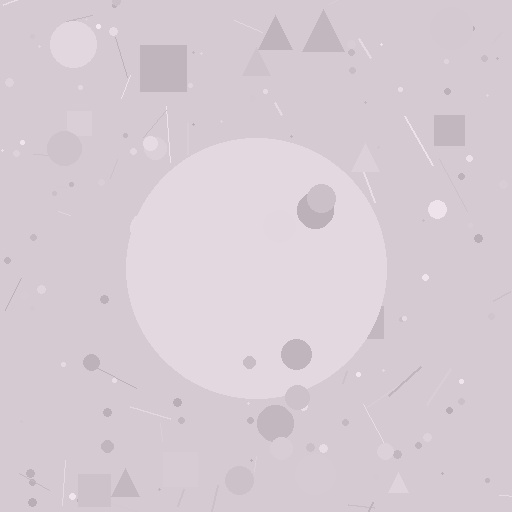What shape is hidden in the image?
A circle is hidden in the image.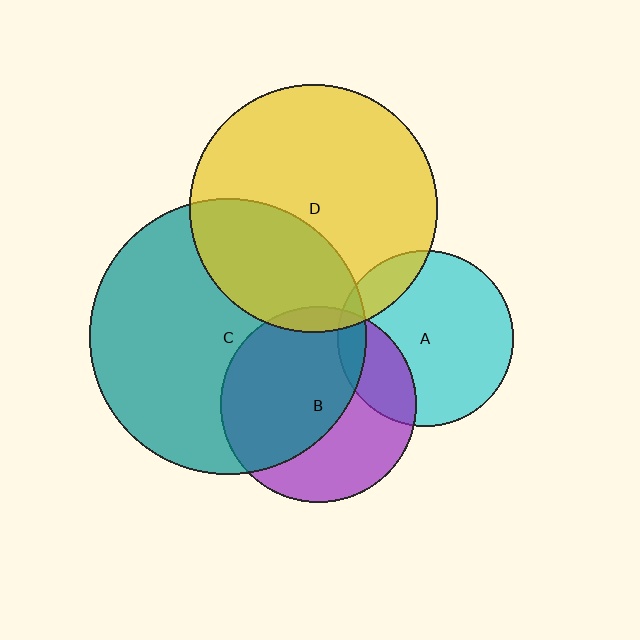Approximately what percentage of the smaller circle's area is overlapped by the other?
Approximately 35%.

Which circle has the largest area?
Circle C (teal).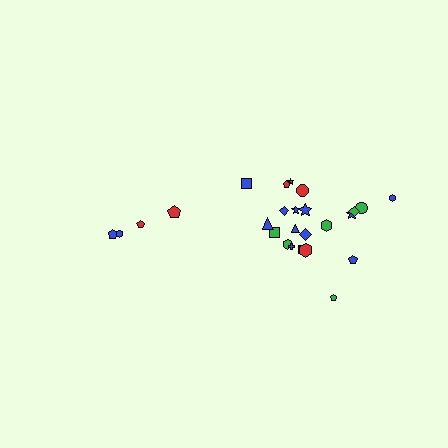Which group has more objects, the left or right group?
The right group.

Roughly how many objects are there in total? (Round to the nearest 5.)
Roughly 25 objects in total.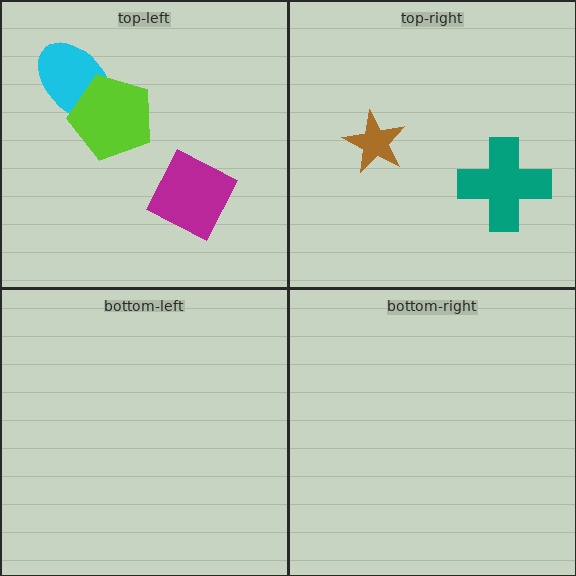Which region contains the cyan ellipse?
The top-left region.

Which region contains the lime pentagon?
The top-left region.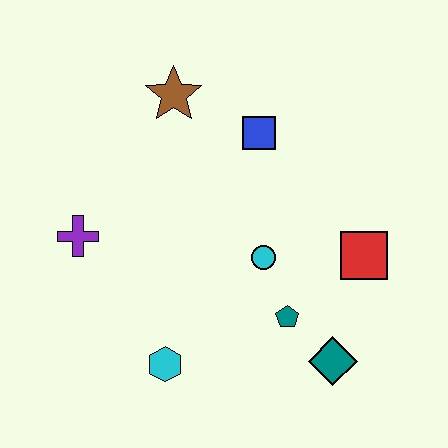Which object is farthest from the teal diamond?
The brown star is farthest from the teal diamond.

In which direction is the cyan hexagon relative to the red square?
The cyan hexagon is to the left of the red square.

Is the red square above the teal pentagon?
Yes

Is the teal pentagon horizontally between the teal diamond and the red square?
No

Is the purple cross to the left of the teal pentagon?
Yes